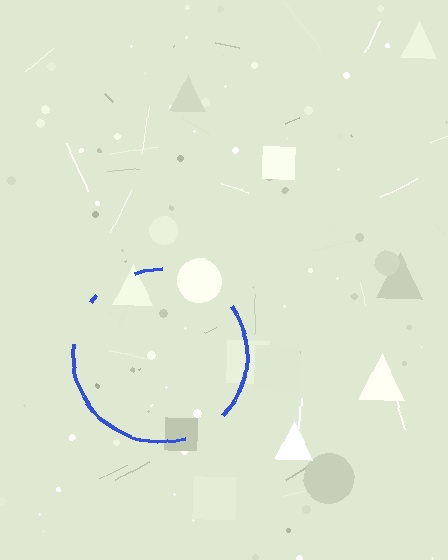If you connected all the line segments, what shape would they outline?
They would outline a circle.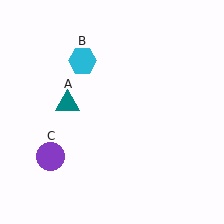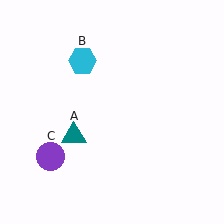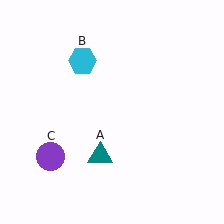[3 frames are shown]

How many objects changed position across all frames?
1 object changed position: teal triangle (object A).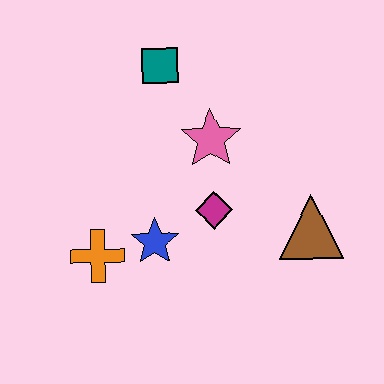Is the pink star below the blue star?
No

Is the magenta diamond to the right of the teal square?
Yes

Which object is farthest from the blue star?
The teal square is farthest from the blue star.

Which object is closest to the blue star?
The orange cross is closest to the blue star.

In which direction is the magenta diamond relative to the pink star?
The magenta diamond is below the pink star.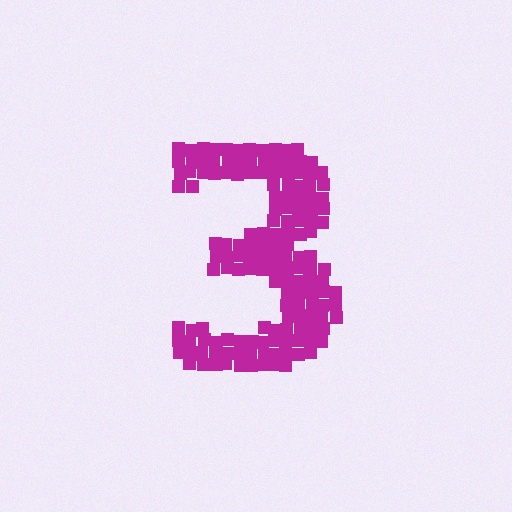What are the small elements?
The small elements are squares.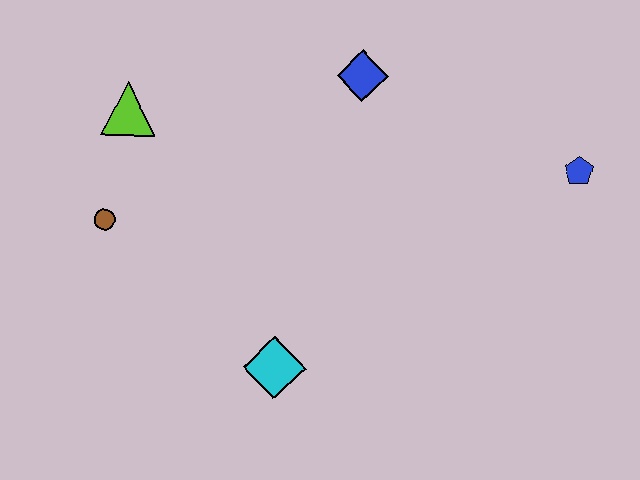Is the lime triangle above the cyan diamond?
Yes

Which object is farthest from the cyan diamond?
The blue pentagon is farthest from the cyan diamond.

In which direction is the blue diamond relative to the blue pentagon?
The blue diamond is to the left of the blue pentagon.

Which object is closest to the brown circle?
The lime triangle is closest to the brown circle.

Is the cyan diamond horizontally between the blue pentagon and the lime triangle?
Yes